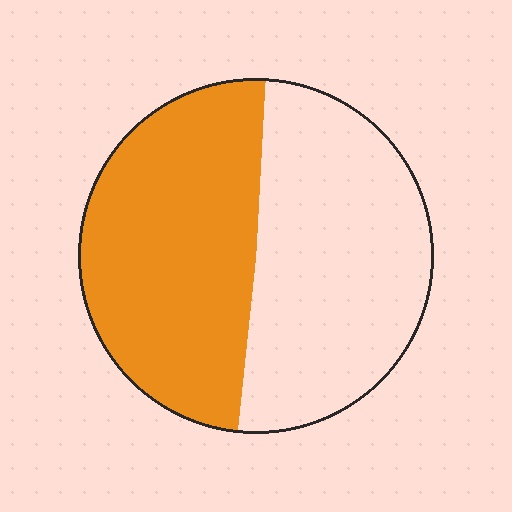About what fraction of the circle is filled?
About one half (1/2).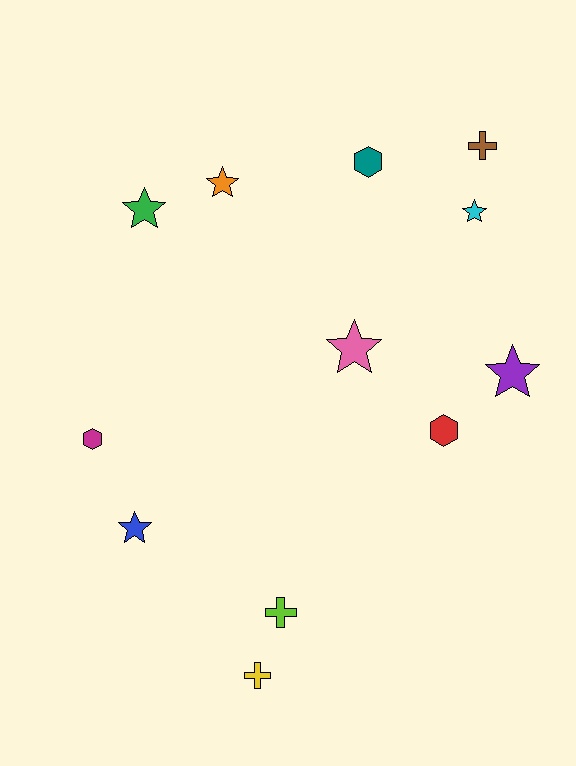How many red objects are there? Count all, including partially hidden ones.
There is 1 red object.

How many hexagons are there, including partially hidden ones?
There are 3 hexagons.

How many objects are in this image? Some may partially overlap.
There are 12 objects.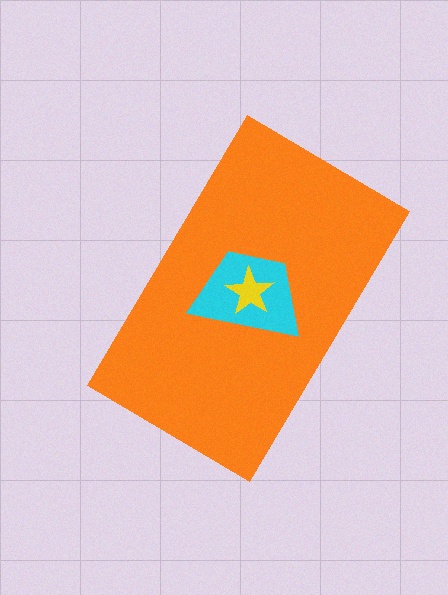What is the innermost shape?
The yellow star.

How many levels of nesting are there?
3.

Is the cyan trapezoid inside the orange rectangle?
Yes.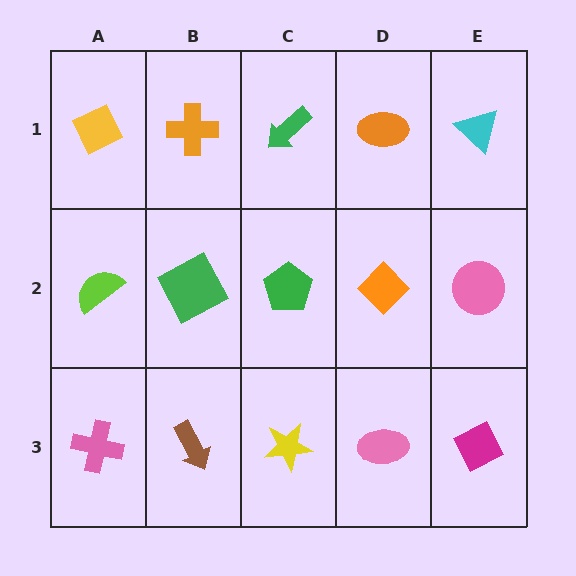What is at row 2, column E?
A pink circle.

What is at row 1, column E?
A cyan triangle.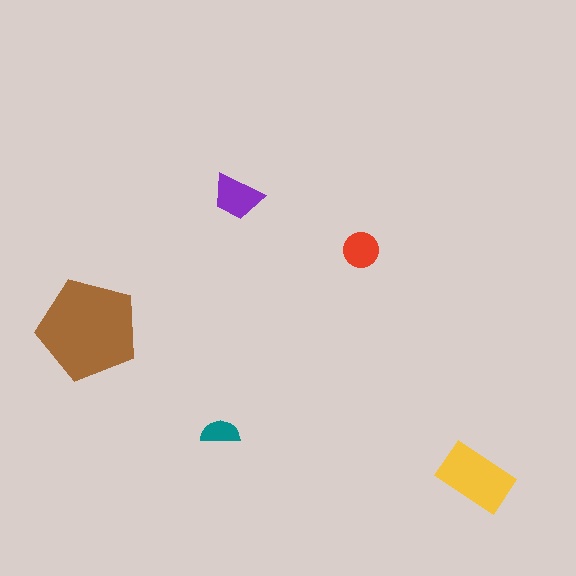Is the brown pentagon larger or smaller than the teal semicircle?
Larger.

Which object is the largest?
The brown pentagon.